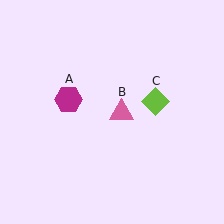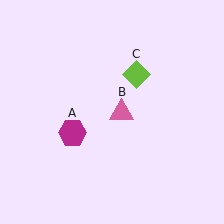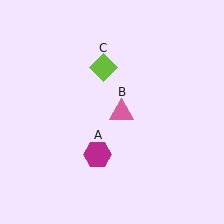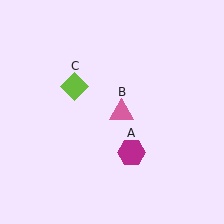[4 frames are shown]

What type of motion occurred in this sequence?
The magenta hexagon (object A), lime diamond (object C) rotated counterclockwise around the center of the scene.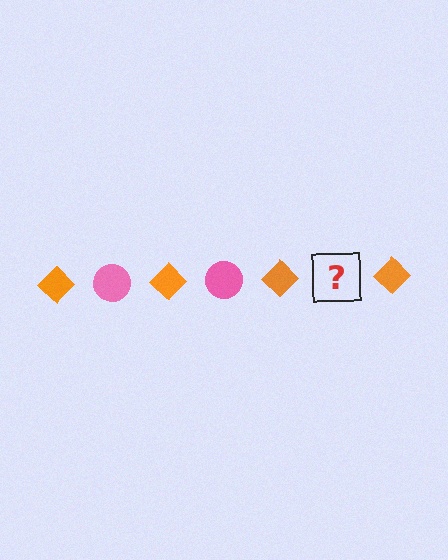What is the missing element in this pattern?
The missing element is a pink circle.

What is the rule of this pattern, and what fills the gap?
The rule is that the pattern alternates between orange diamond and pink circle. The gap should be filled with a pink circle.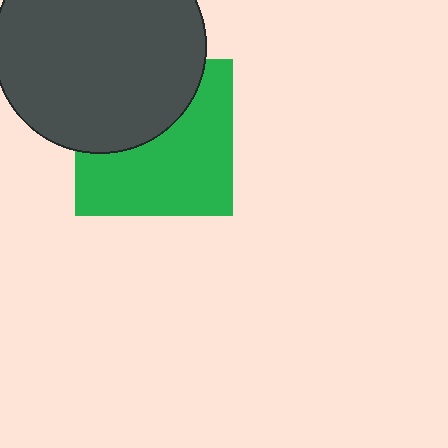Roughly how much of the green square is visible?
About half of it is visible (roughly 60%).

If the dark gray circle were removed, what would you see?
You would see the complete green square.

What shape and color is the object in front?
The object in front is a dark gray circle.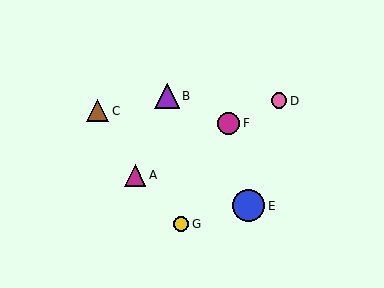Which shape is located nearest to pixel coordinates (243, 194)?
The blue circle (labeled E) at (249, 206) is nearest to that location.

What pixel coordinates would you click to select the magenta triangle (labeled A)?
Click at (135, 175) to select the magenta triangle A.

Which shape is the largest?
The blue circle (labeled E) is the largest.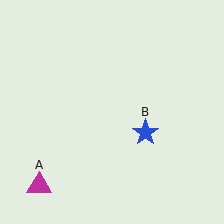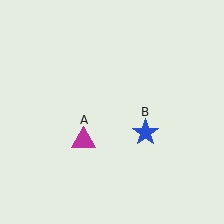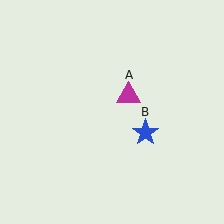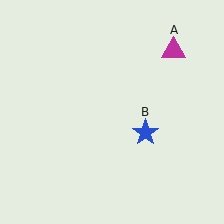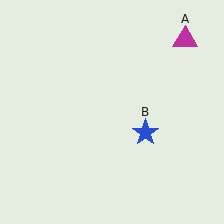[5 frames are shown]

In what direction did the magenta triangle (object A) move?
The magenta triangle (object A) moved up and to the right.